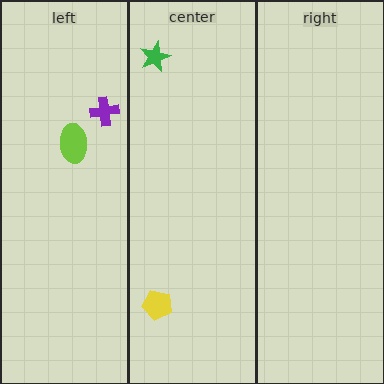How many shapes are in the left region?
2.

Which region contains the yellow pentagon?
The center region.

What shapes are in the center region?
The yellow pentagon, the green star.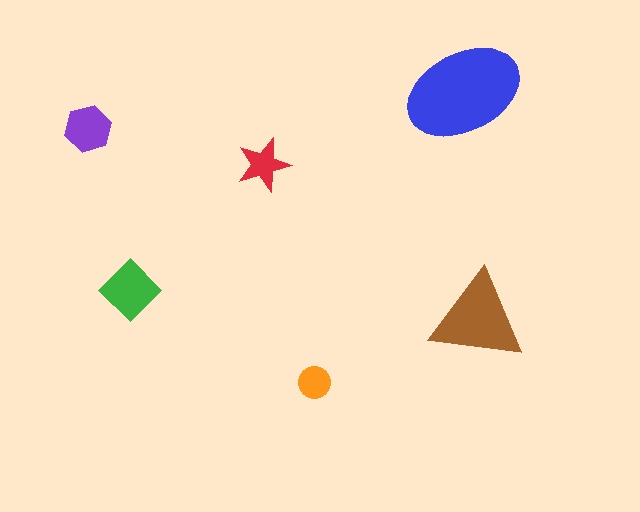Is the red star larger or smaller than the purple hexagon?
Smaller.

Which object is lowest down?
The orange circle is bottommost.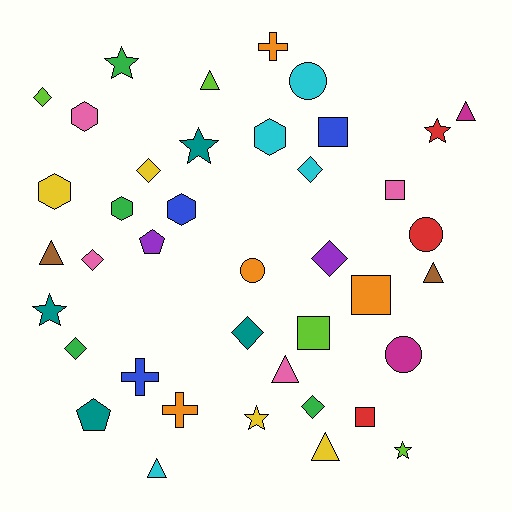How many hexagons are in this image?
There are 5 hexagons.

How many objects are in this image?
There are 40 objects.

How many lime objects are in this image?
There are 4 lime objects.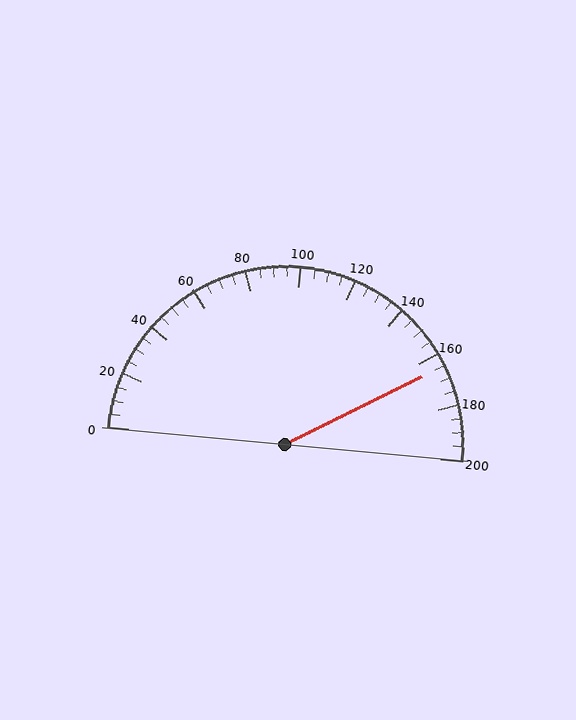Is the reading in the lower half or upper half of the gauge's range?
The reading is in the upper half of the range (0 to 200).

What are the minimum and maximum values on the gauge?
The gauge ranges from 0 to 200.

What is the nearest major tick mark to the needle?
The nearest major tick mark is 160.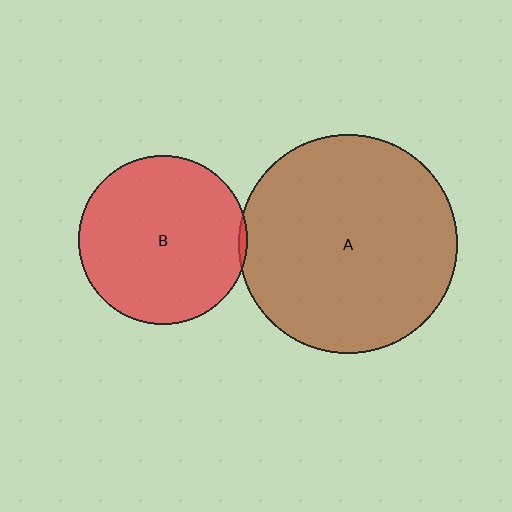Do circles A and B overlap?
Yes.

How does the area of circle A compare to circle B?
Approximately 1.7 times.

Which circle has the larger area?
Circle A (brown).